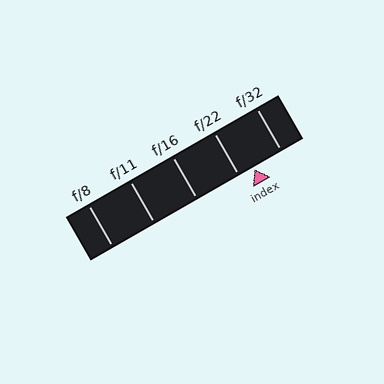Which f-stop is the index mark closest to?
The index mark is closest to f/22.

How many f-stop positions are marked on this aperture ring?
There are 5 f-stop positions marked.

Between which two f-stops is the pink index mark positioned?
The index mark is between f/22 and f/32.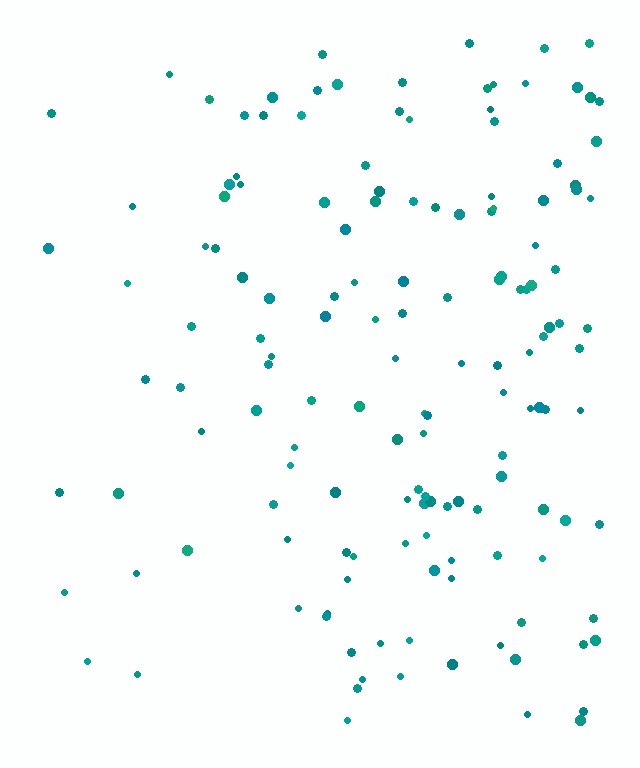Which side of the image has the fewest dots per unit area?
The left.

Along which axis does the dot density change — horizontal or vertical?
Horizontal.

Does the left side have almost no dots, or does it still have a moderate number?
Still a moderate number, just noticeably fewer than the right.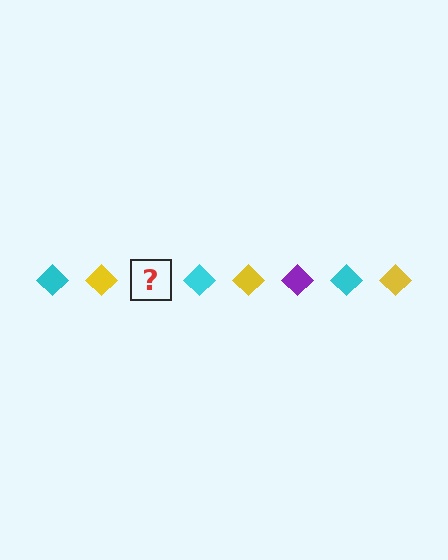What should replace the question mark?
The question mark should be replaced with a purple diamond.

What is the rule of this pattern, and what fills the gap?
The rule is that the pattern cycles through cyan, yellow, purple diamonds. The gap should be filled with a purple diamond.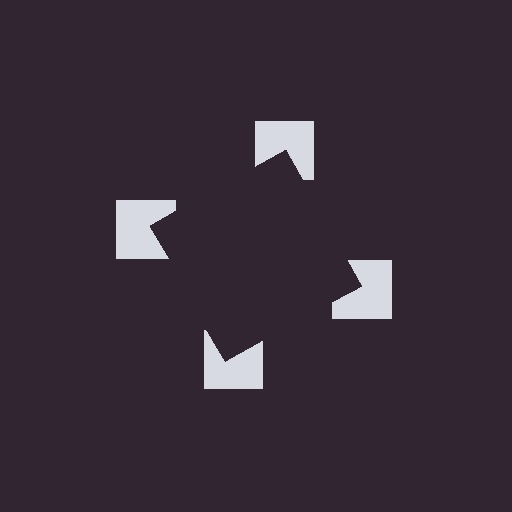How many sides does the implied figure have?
4 sides.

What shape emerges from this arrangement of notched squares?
An illusory square — its edges are inferred from the aligned wedge cuts in the notched squares, not physically drawn.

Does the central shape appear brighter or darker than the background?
It typically appears slightly darker than the background, even though no actual brightness change is drawn.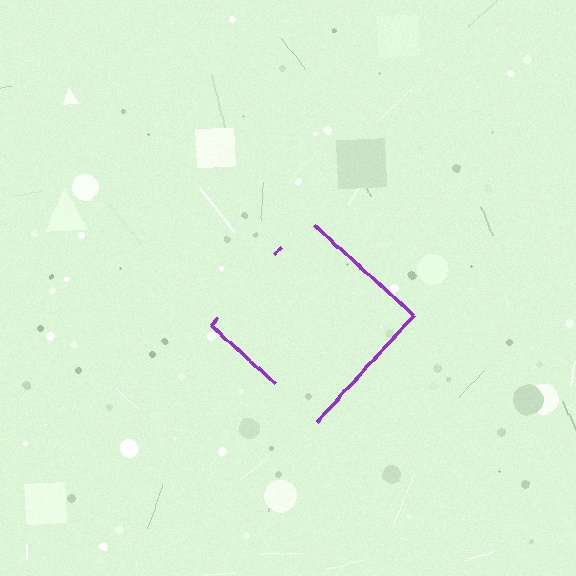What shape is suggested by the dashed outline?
The dashed outline suggests a diamond.